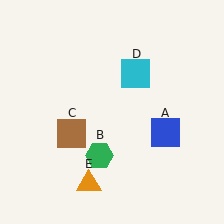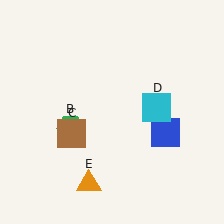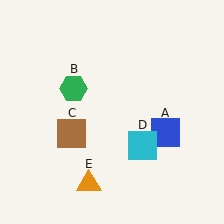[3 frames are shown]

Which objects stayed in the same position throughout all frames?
Blue square (object A) and brown square (object C) and orange triangle (object E) remained stationary.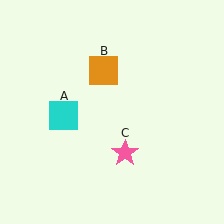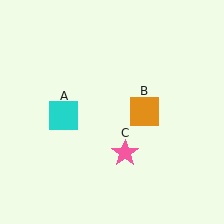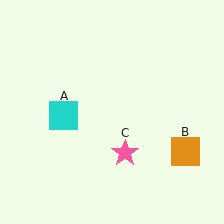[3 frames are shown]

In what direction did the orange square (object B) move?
The orange square (object B) moved down and to the right.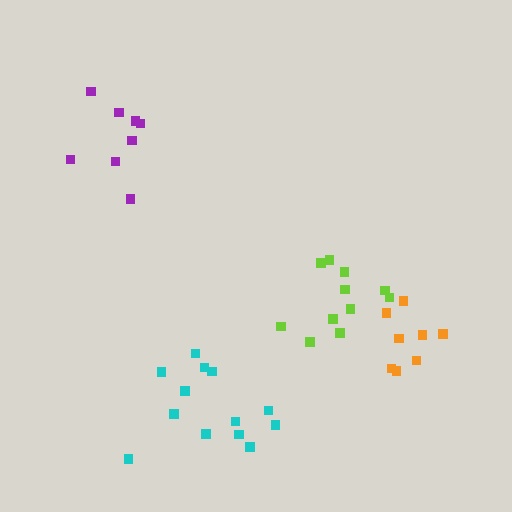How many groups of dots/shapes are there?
There are 4 groups.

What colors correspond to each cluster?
The clusters are colored: lime, orange, purple, cyan.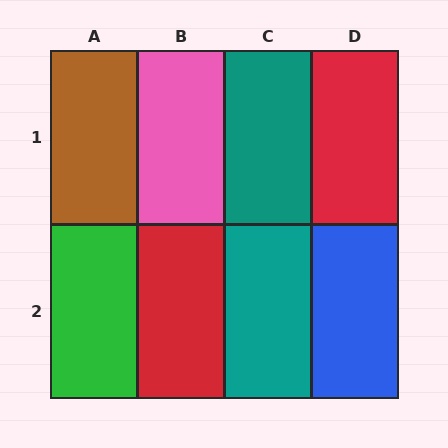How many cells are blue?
1 cell is blue.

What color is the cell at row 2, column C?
Teal.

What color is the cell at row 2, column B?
Red.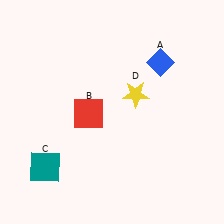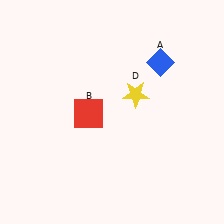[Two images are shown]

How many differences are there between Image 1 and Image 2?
There is 1 difference between the two images.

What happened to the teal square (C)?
The teal square (C) was removed in Image 2. It was in the bottom-left area of Image 1.